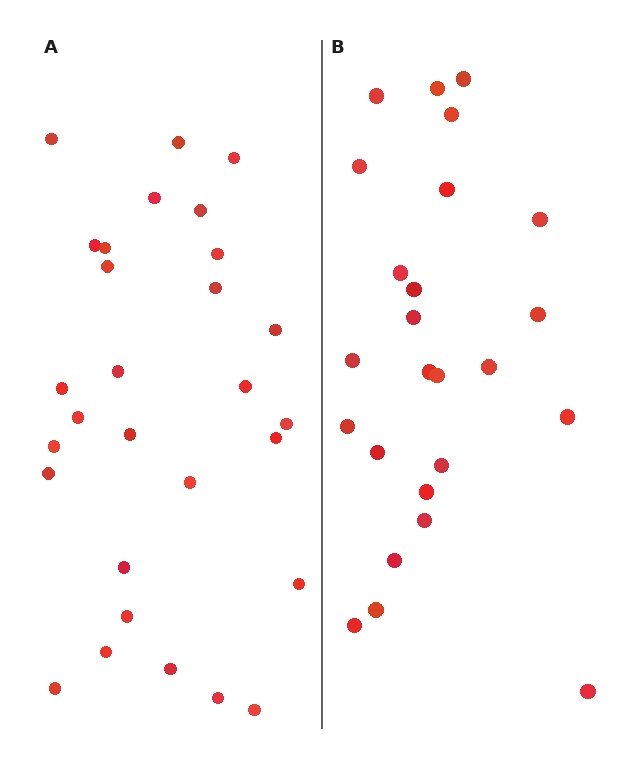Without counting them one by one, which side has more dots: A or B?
Region A (the left region) has more dots.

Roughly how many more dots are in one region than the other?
Region A has about 4 more dots than region B.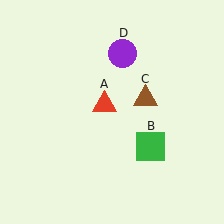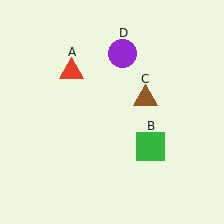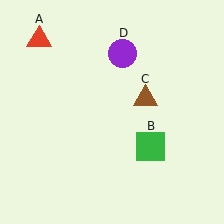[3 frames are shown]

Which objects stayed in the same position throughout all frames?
Green square (object B) and brown triangle (object C) and purple circle (object D) remained stationary.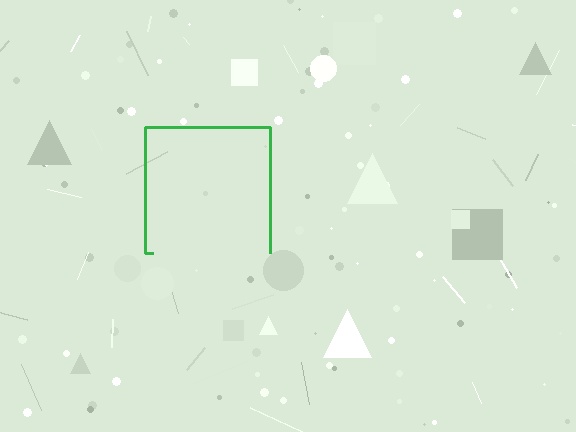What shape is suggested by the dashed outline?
The dashed outline suggests a square.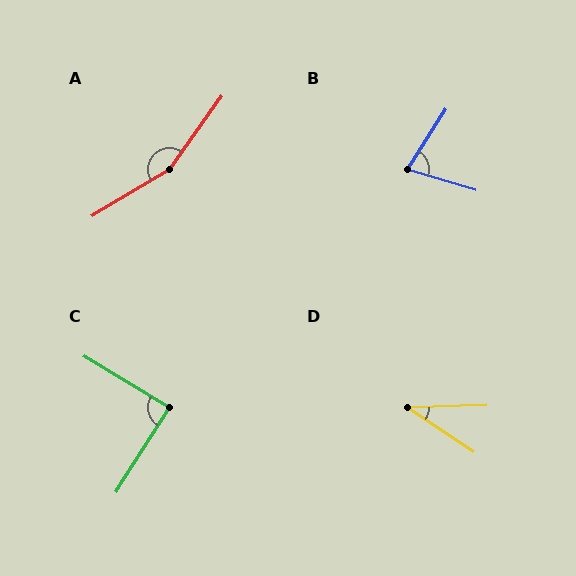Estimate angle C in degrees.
Approximately 89 degrees.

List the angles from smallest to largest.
D (36°), B (74°), C (89°), A (156°).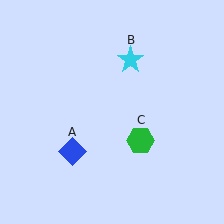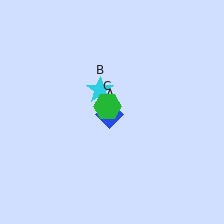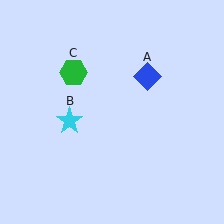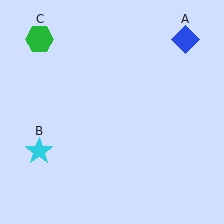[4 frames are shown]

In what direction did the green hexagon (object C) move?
The green hexagon (object C) moved up and to the left.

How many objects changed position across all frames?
3 objects changed position: blue diamond (object A), cyan star (object B), green hexagon (object C).